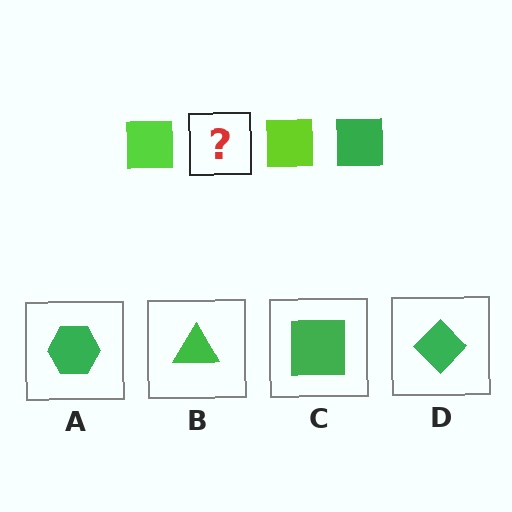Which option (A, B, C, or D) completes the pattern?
C.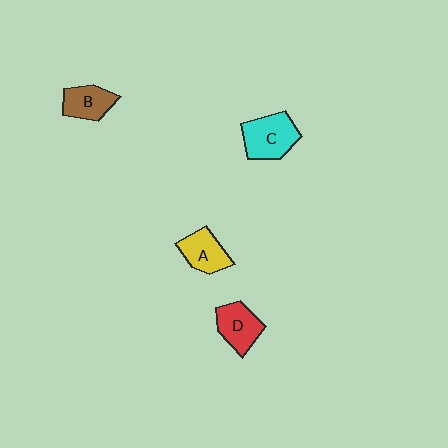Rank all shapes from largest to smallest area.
From largest to smallest: C (cyan), D (red), A (yellow), B (brown).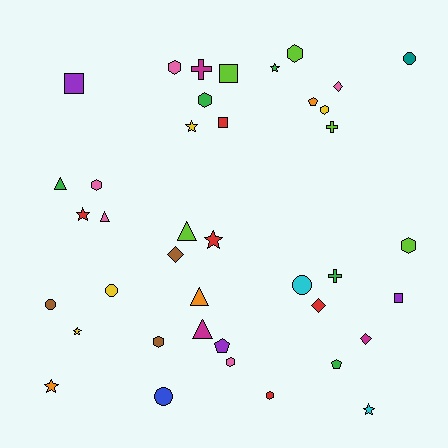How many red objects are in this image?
There are 5 red objects.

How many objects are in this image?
There are 40 objects.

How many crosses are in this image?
There are 3 crosses.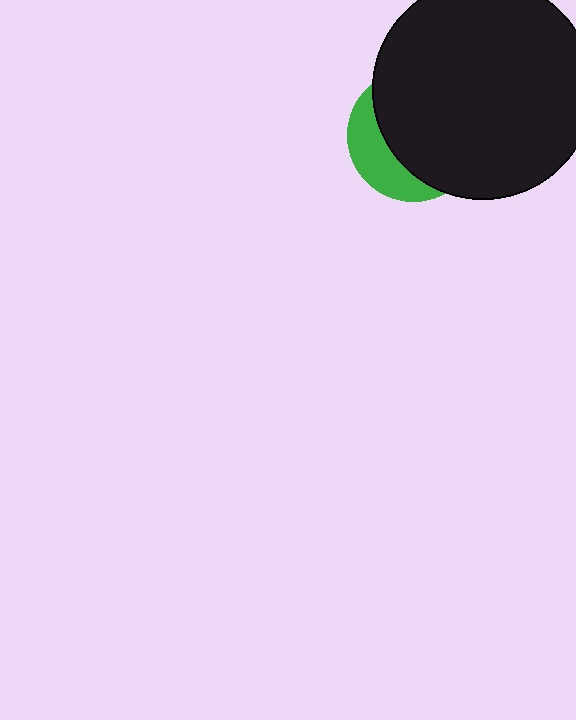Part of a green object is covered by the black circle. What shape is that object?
It is a circle.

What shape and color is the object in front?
The object in front is a black circle.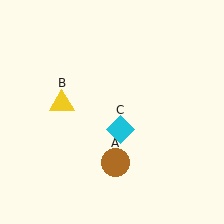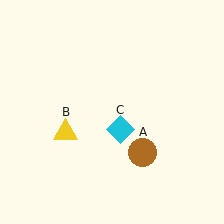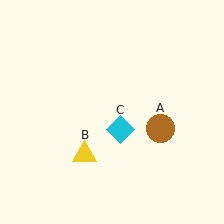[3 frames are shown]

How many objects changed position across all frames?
2 objects changed position: brown circle (object A), yellow triangle (object B).